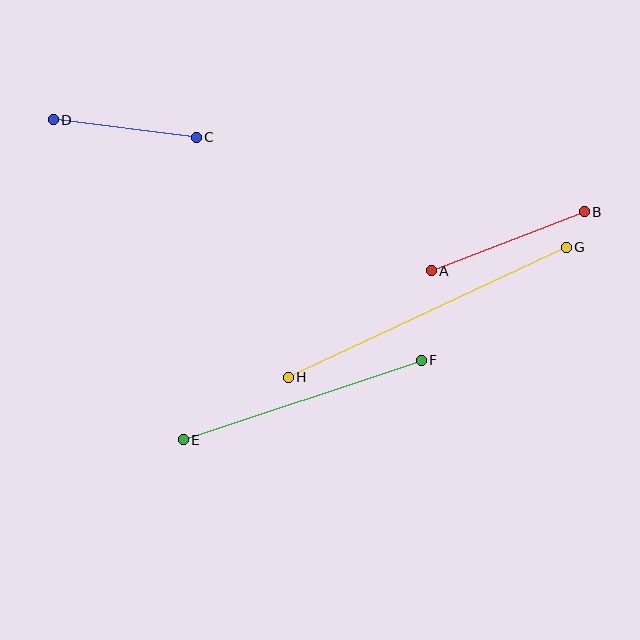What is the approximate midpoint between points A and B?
The midpoint is at approximately (508, 241) pixels.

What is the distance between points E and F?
The distance is approximately 251 pixels.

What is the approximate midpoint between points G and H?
The midpoint is at approximately (427, 312) pixels.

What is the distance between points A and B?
The distance is approximately 164 pixels.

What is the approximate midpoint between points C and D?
The midpoint is at approximately (125, 129) pixels.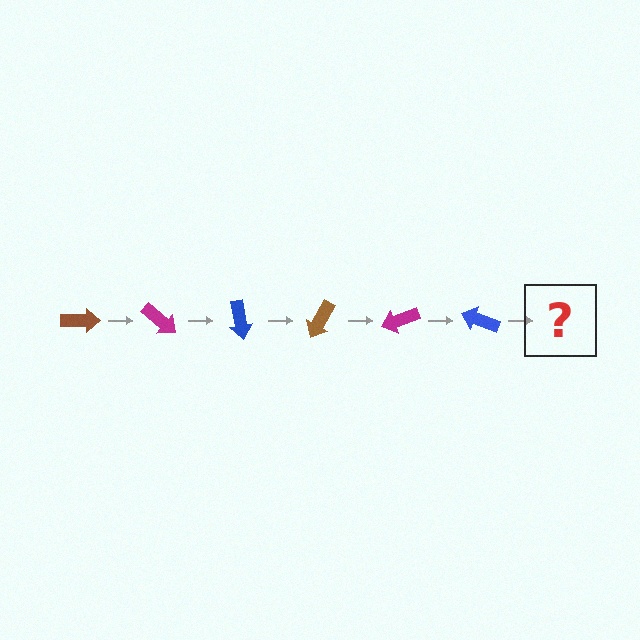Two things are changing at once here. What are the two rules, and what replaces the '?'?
The two rules are that it rotates 40 degrees each step and the color cycles through brown, magenta, and blue. The '?' should be a brown arrow, rotated 240 degrees from the start.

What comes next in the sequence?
The next element should be a brown arrow, rotated 240 degrees from the start.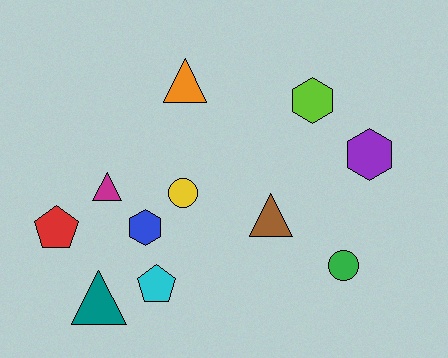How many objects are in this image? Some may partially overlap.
There are 11 objects.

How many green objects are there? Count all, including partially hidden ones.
There is 1 green object.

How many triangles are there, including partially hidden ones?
There are 4 triangles.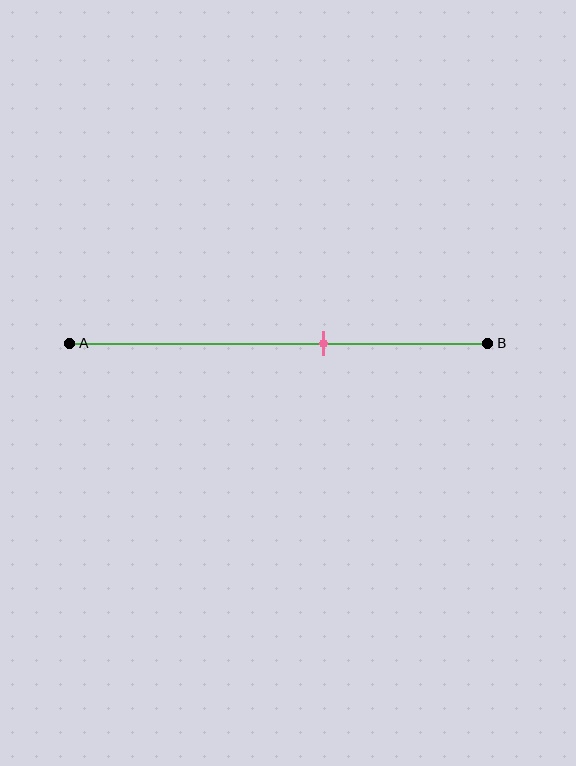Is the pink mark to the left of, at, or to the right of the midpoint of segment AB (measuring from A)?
The pink mark is to the right of the midpoint of segment AB.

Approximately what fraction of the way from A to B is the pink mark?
The pink mark is approximately 60% of the way from A to B.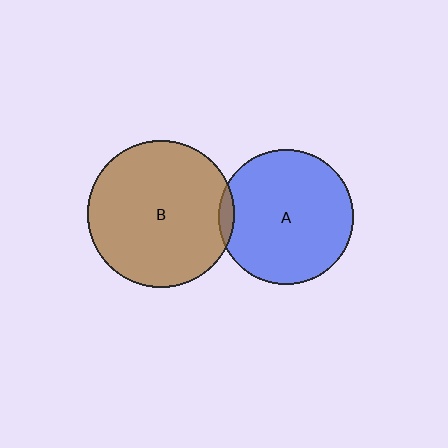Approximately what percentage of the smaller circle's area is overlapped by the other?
Approximately 5%.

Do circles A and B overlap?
Yes.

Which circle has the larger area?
Circle B (brown).